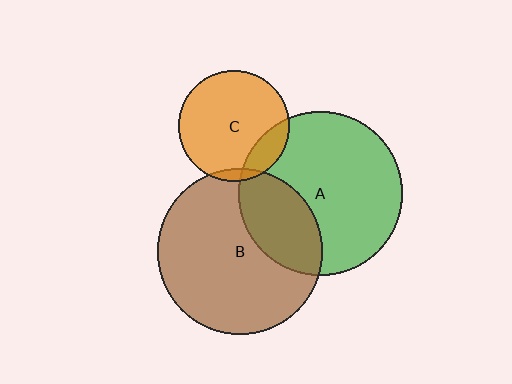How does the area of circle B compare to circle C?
Approximately 2.2 times.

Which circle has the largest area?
Circle B (brown).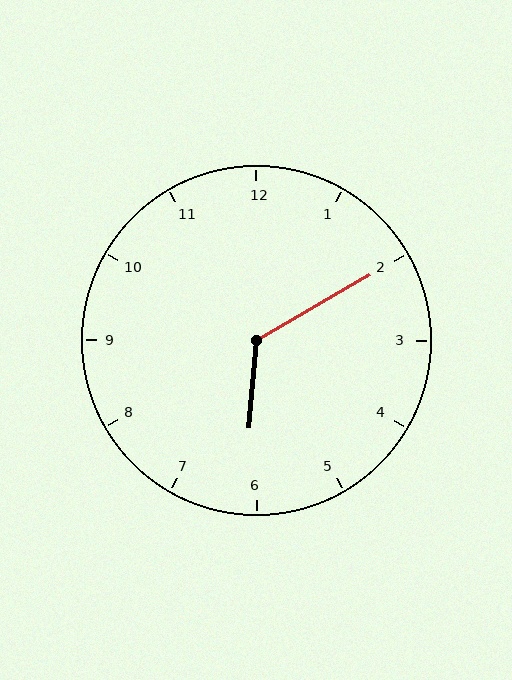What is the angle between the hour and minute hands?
Approximately 125 degrees.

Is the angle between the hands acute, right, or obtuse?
It is obtuse.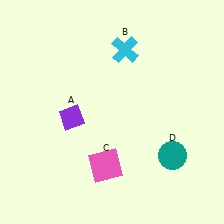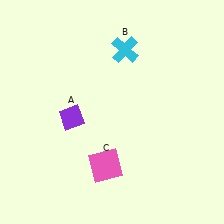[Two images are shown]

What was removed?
The teal circle (D) was removed in Image 2.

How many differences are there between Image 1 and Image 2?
There is 1 difference between the two images.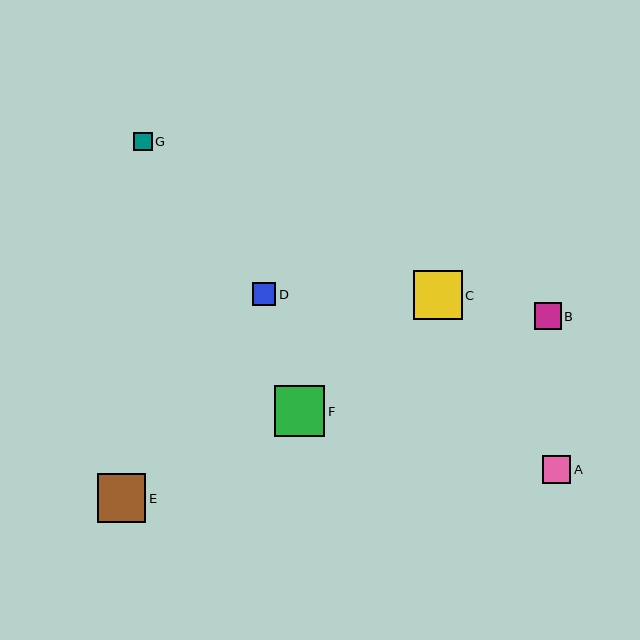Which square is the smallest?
Square G is the smallest with a size of approximately 19 pixels.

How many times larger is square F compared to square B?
Square F is approximately 1.9 times the size of square B.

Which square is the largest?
Square F is the largest with a size of approximately 51 pixels.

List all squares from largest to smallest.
From largest to smallest: F, C, E, A, B, D, G.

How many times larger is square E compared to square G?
Square E is approximately 2.6 times the size of square G.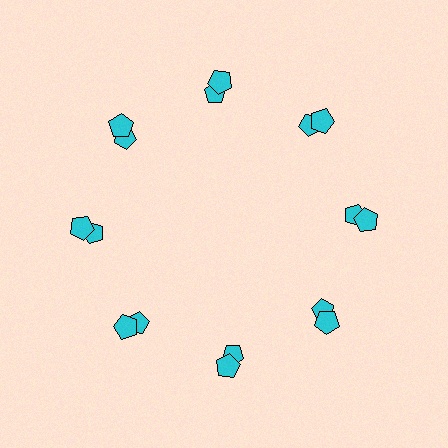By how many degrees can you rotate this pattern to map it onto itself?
The pattern maps onto itself every 45 degrees of rotation.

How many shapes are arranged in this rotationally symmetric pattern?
There are 16 shapes, arranged in 8 groups of 2.